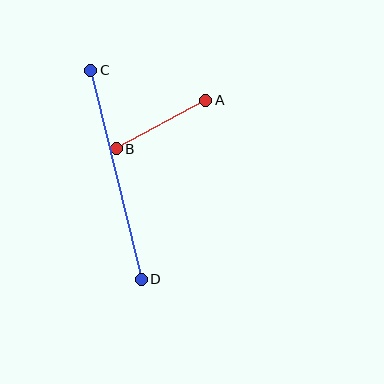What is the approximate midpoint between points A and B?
The midpoint is at approximately (161, 125) pixels.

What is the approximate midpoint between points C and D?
The midpoint is at approximately (116, 175) pixels.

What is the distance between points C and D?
The distance is approximately 215 pixels.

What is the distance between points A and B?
The distance is approximately 101 pixels.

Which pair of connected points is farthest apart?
Points C and D are farthest apart.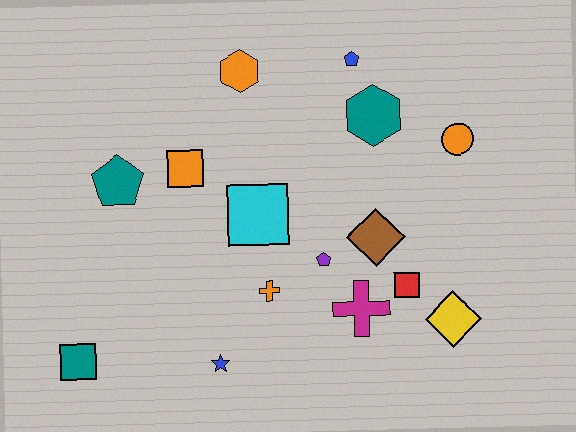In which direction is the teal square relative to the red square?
The teal square is to the left of the red square.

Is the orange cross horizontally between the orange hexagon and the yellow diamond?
Yes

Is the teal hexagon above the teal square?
Yes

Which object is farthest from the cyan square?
The teal square is farthest from the cyan square.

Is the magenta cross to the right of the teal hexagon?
No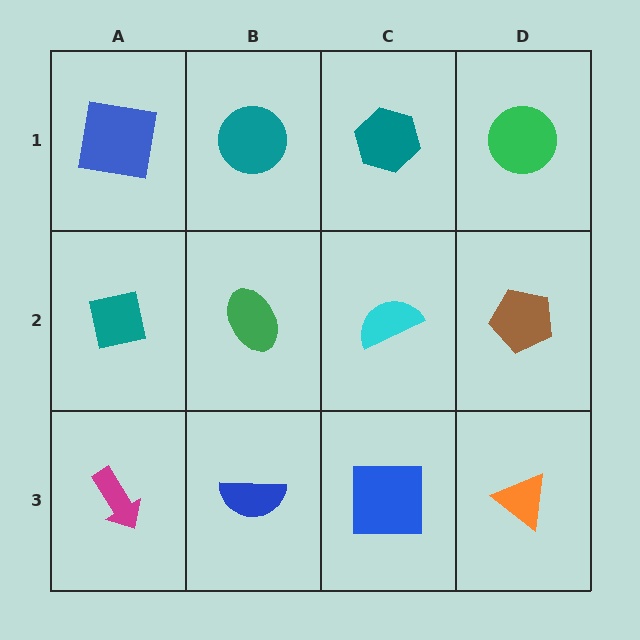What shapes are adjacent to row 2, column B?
A teal circle (row 1, column B), a blue semicircle (row 3, column B), a teal square (row 2, column A), a cyan semicircle (row 2, column C).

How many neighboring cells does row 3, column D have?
2.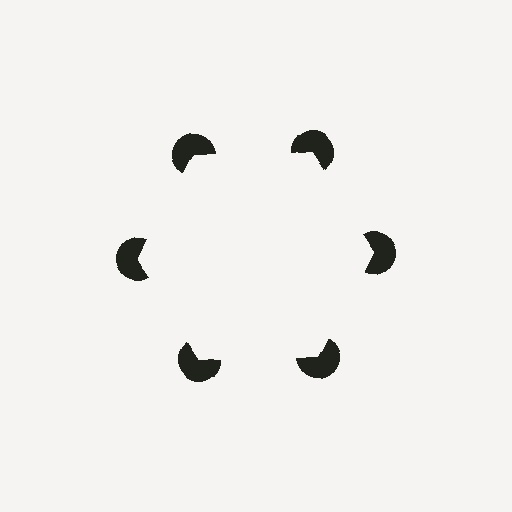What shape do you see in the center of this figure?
An illusory hexagon — its edges are inferred from the aligned wedge cuts in the pac-man discs, not physically drawn.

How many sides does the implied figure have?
6 sides.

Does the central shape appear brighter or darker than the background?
It typically appears slightly brighter than the background, even though no actual brightness change is drawn.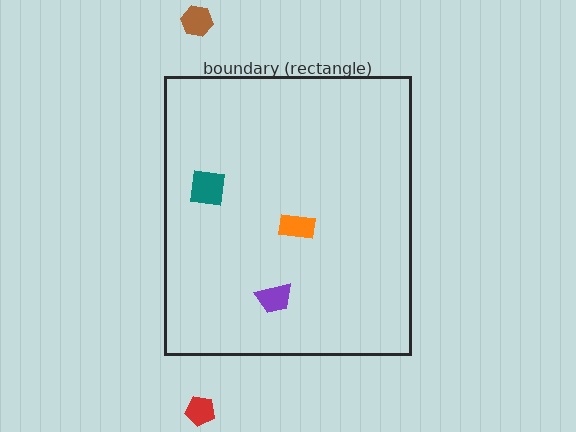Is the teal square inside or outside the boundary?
Inside.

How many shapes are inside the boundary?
3 inside, 2 outside.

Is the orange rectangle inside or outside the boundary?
Inside.